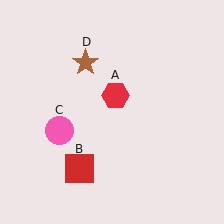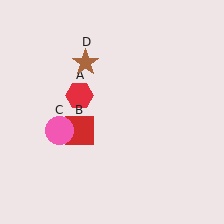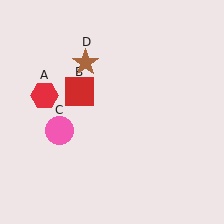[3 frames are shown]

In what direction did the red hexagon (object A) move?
The red hexagon (object A) moved left.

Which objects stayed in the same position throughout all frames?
Pink circle (object C) and brown star (object D) remained stationary.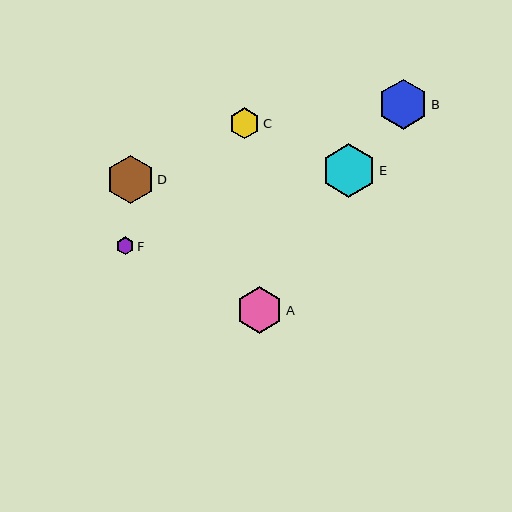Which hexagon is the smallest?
Hexagon F is the smallest with a size of approximately 18 pixels.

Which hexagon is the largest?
Hexagon E is the largest with a size of approximately 53 pixels.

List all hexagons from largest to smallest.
From largest to smallest: E, B, D, A, C, F.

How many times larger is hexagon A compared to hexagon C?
Hexagon A is approximately 1.5 times the size of hexagon C.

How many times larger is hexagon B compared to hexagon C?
Hexagon B is approximately 1.6 times the size of hexagon C.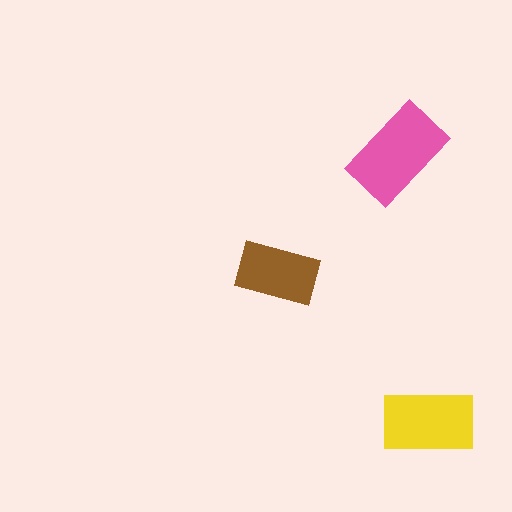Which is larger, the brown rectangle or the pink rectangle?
The pink one.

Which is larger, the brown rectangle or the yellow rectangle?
The yellow one.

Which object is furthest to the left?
The brown rectangle is leftmost.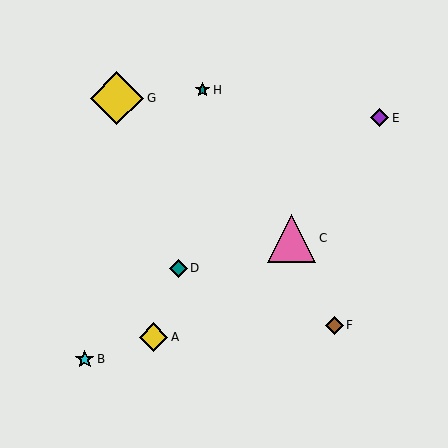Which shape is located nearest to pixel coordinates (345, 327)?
The brown diamond (labeled F) at (334, 325) is nearest to that location.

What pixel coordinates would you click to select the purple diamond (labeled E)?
Click at (380, 118) to select the purple diamond E.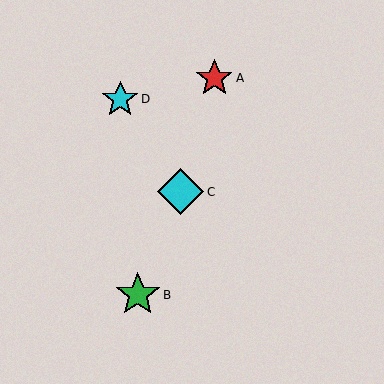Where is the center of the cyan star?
The center of the cyan star is at (120, 99).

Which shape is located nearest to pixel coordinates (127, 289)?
The green star (labeled B) at (138, 295) is nearest to that location.